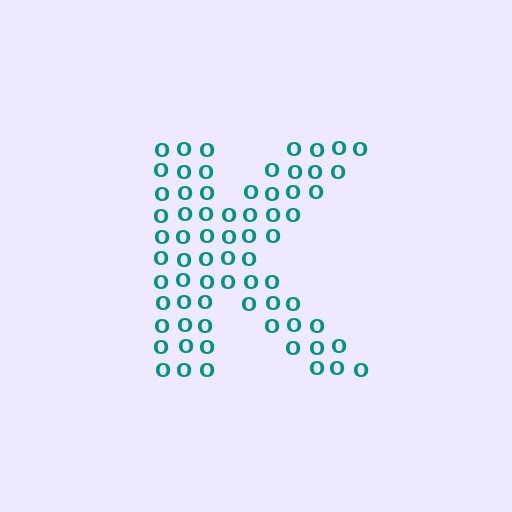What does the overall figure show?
The overall figure shows the letter K.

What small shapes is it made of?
It is made of small letter O's.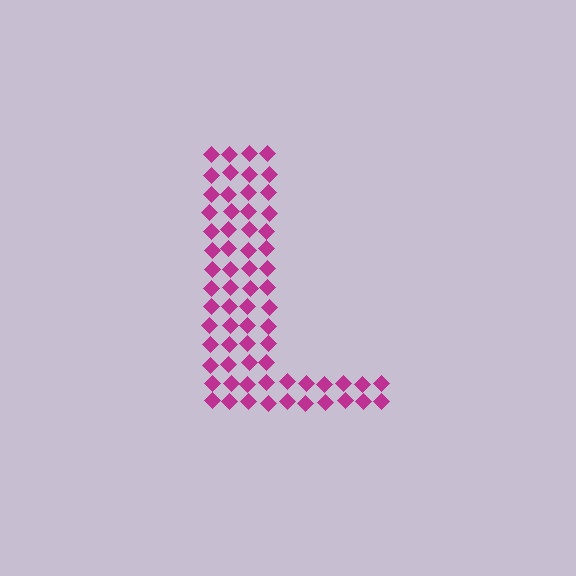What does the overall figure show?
The overall figure shows the letter L.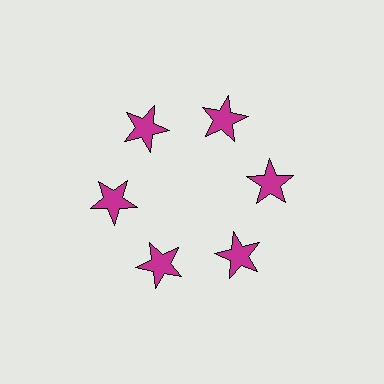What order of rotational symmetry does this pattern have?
This pattern has 6-fold rotational symmetry.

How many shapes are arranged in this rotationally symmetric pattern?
There are 6 shapes, arranged in 6 groups of 1.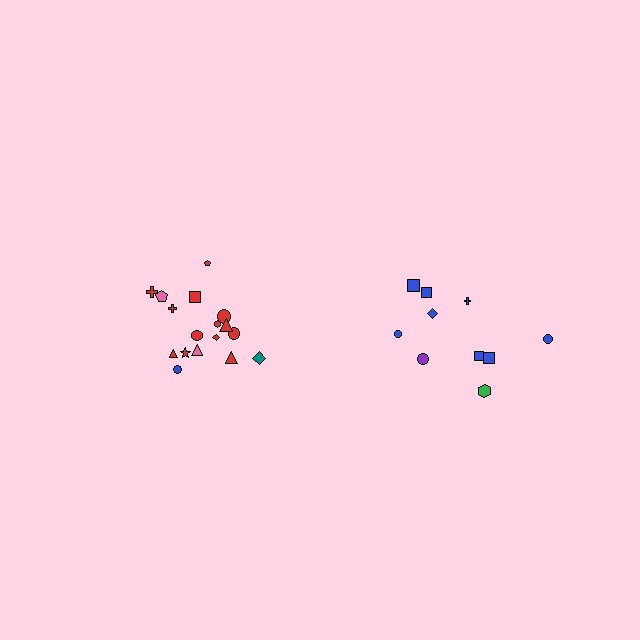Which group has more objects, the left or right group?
The left group.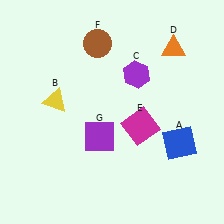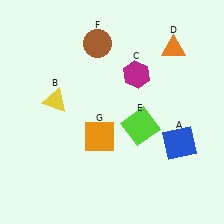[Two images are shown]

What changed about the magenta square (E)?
In Image 1, E is magenta. In Image 2, it changed to lime.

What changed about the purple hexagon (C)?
In Image 1, C is purple. In Image 2, it changed to magenta.